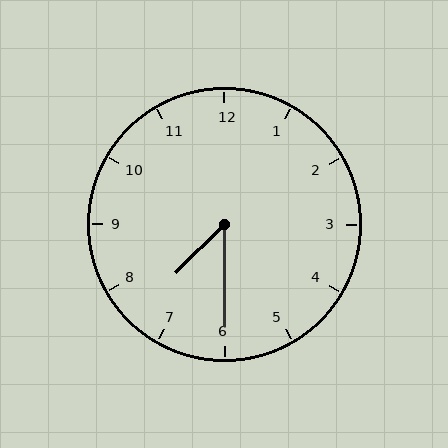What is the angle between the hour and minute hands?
Approximately 45 degrees.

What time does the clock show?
7:30.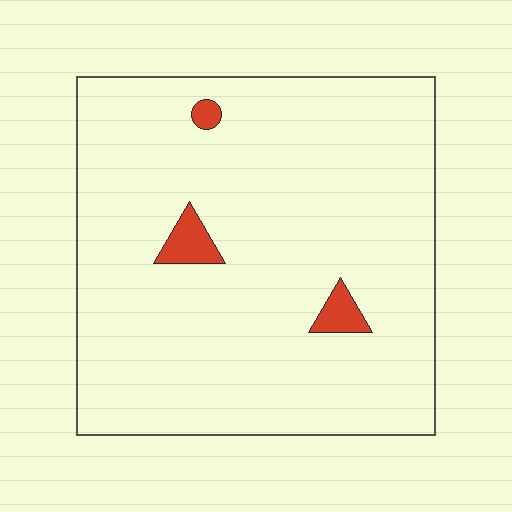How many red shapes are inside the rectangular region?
3.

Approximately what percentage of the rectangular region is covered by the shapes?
Approximately 5%.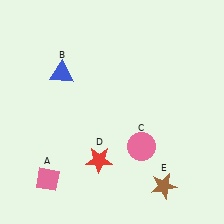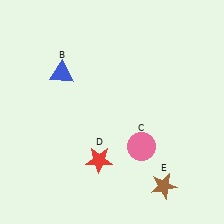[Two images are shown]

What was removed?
The pink diamond (A) was removed in Image 2.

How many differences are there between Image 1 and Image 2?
There is 1 difference between the two images.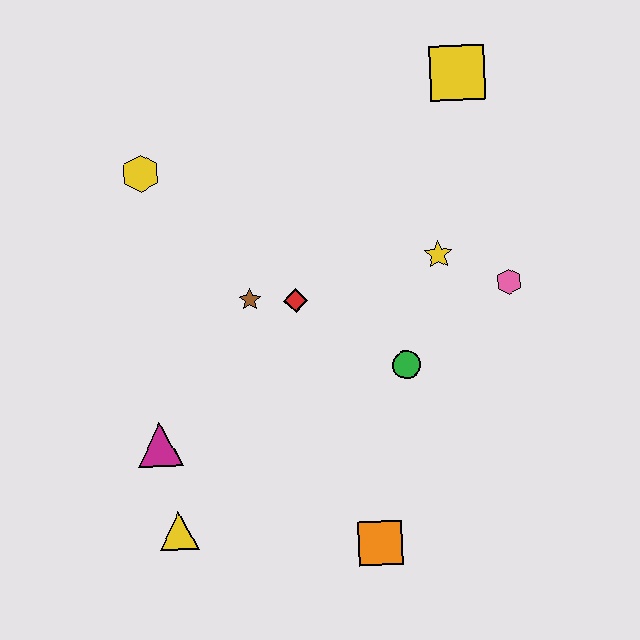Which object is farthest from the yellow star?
The yellow triangle is farthest from the yellow star.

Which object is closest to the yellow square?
The yellow star is closest to the yellow square.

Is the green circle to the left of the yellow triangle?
No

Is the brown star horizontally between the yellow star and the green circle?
No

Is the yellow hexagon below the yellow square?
Yes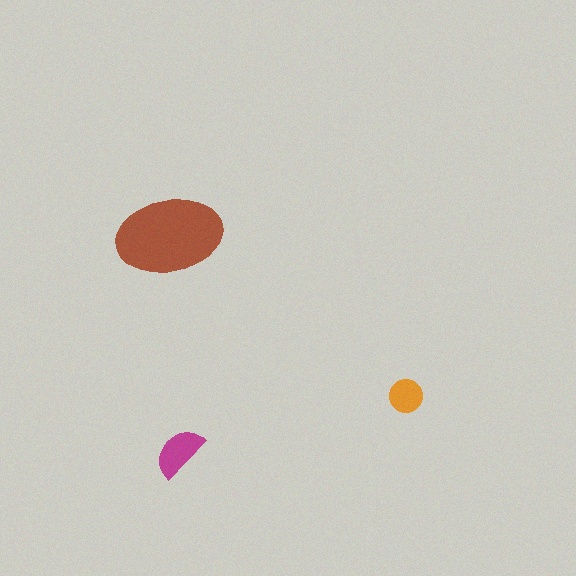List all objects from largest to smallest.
The brown ellipse, the magenta semicircle, the orange circle.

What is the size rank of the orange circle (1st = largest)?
3rd.